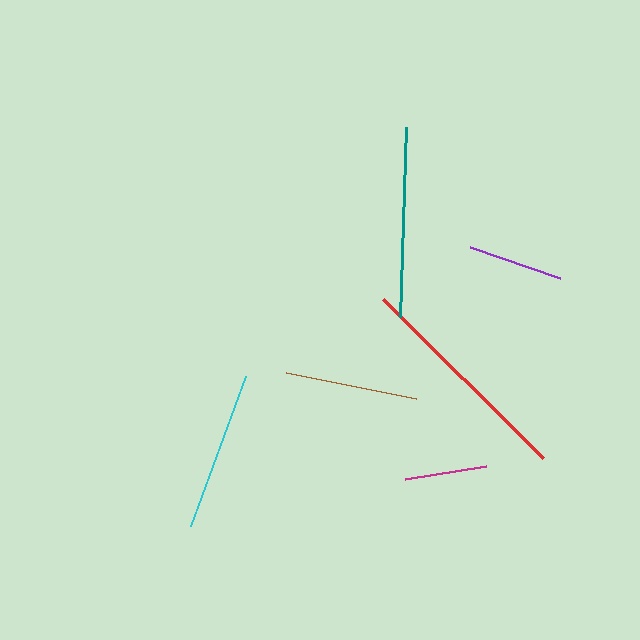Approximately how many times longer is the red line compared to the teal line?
The red line is approximately 1.2 times the length of the teal line.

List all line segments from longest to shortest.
From longest to shortest: red, teal, cyan, brown, purple, magenta.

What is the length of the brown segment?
The brown segment is approximately 132 pixels long.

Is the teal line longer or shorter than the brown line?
The teal line is longer than the brown line.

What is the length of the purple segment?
The purple segment is approximately 96 pixels long.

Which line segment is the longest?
The red line is the longest at approximately 225 pixels.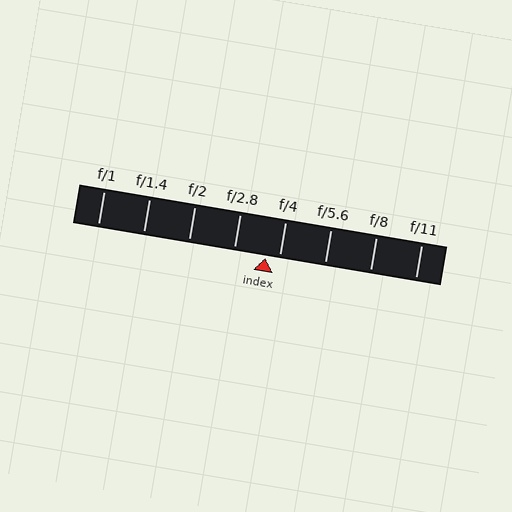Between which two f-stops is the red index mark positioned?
The index mark is between f/2.8 and f/4.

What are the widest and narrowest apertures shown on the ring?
The widest aperture shown is f/1 and the narrowest is f/11.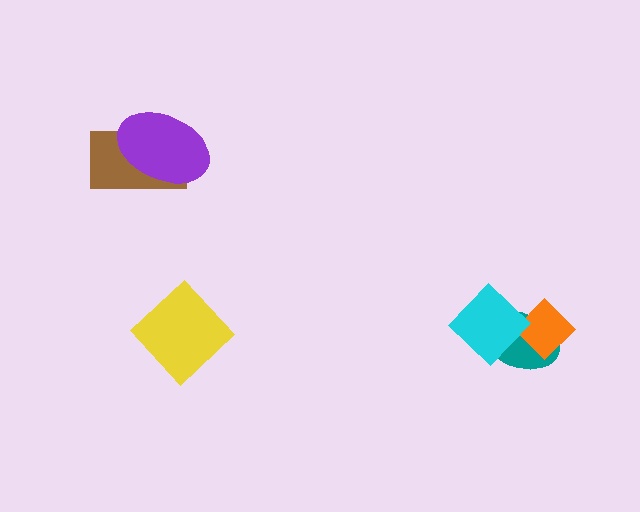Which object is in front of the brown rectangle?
The purple ellipse is in front of the brown rectangle.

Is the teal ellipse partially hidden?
Yes, it is partially covered by another shape.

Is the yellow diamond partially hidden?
No, no other shape covers it.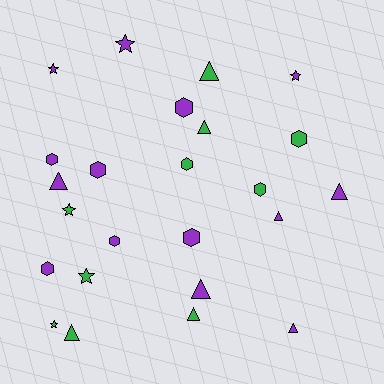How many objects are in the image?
There are 24 objects.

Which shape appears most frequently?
Hexagon, with 9 objects.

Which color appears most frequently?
Purple, with 14 objects.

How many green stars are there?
There are 3 green stars.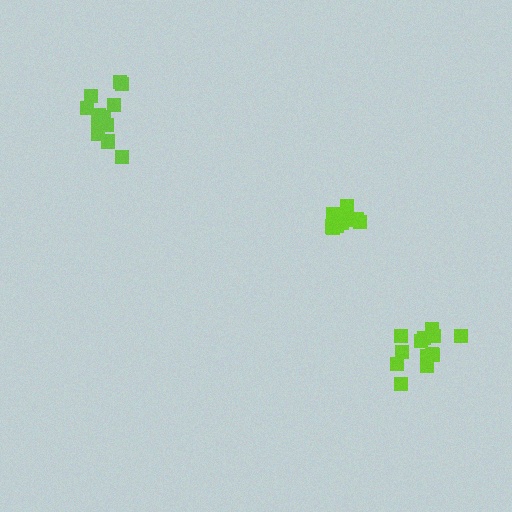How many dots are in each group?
Group 1: 13 dots, Group 2: 12 dots, Group 3: 11 dots (36 total).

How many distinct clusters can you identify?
There are 3 distinct clusters.